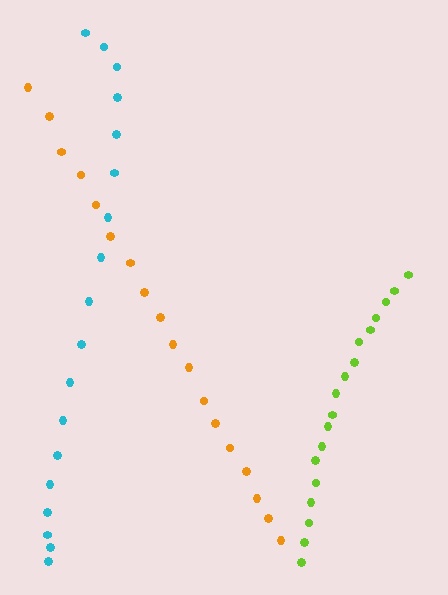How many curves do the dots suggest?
There are 3 distinct paths.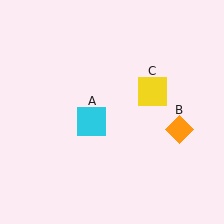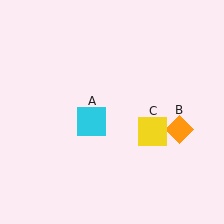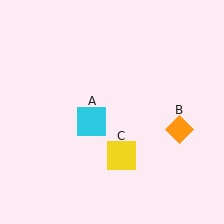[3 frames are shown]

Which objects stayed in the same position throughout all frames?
Cyan square (object A) and orange diamond (object B) remained stationary.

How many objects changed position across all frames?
1 object changed position: yellow square (object C).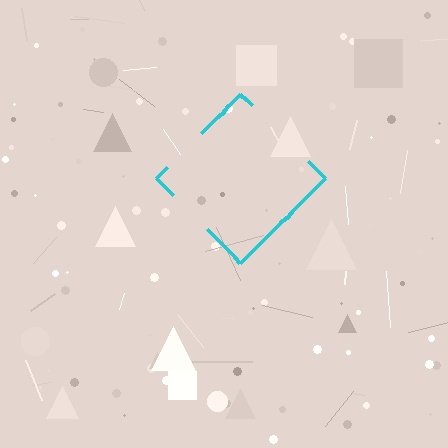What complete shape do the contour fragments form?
The contour fragments form a diamond.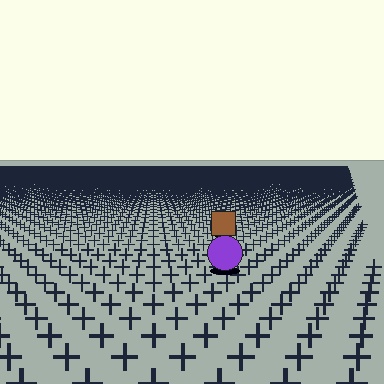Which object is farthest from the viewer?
The brown square is farthest from the viewer. It appears smaller and the ground texture around it is denser.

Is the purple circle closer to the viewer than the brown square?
Yes. The purple circle is closer — you can tell from the texture gradient: the ground texture is coarser near it.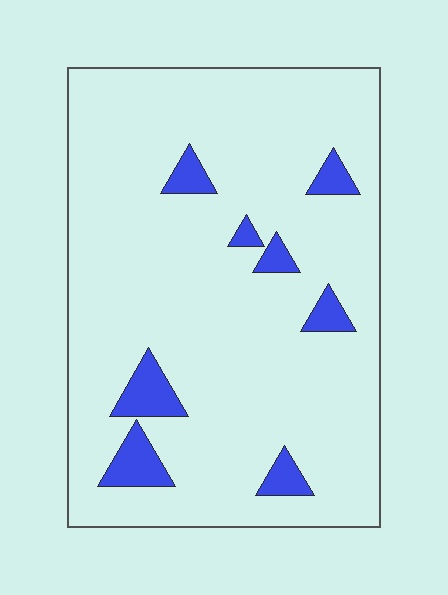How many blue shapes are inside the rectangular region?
8.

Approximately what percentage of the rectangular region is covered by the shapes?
Approximately 10%.